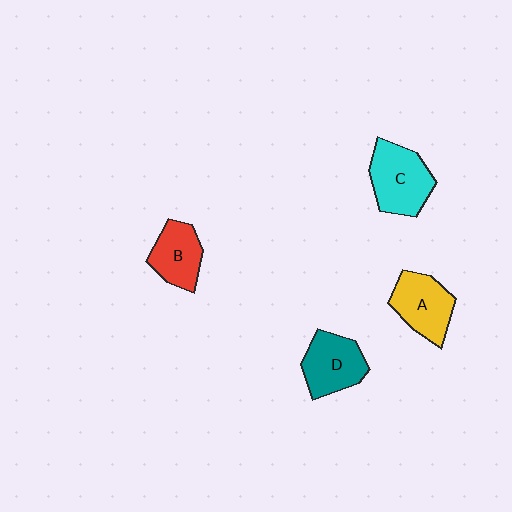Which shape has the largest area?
Shape C (cyan).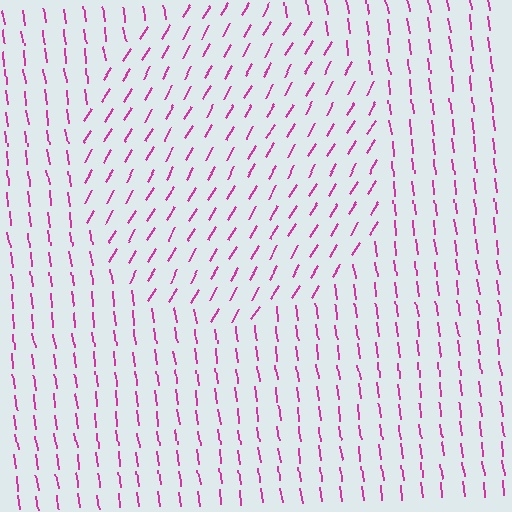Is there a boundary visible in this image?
Yes, there is a texture boundary formed by a change in line orientation.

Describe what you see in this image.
The image is filled with small magenta line segments. A circle region in the image has lines oriented differently from the surrounding lines, creating a visible texture boundary.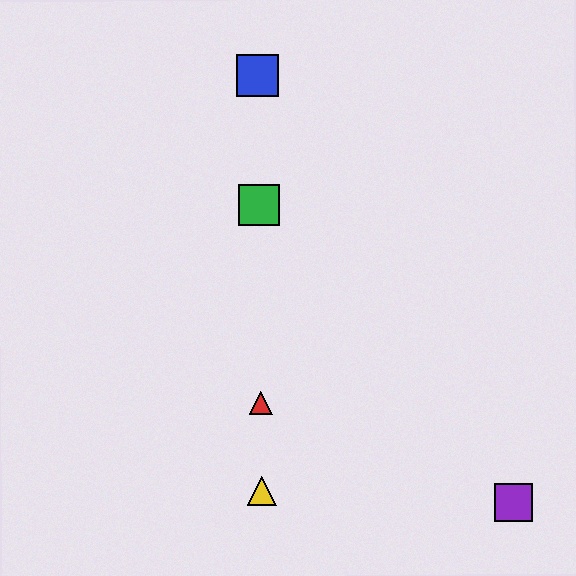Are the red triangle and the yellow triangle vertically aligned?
Yes, both are at x≈261.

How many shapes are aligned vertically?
4 shapes (the red triangle, the blue square, the green square, the yellow triangle) are aligned vertically.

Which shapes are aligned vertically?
The red triangle, the blue square, the green square, the yellow triangle are aligned vertically.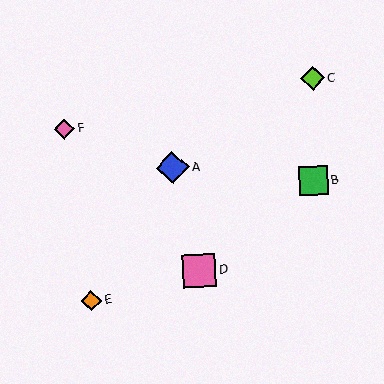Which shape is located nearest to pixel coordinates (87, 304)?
The orange diamond (labeled E) at (91, 301) is nearest to that location.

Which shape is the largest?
The pink square (labeled D) is the largest.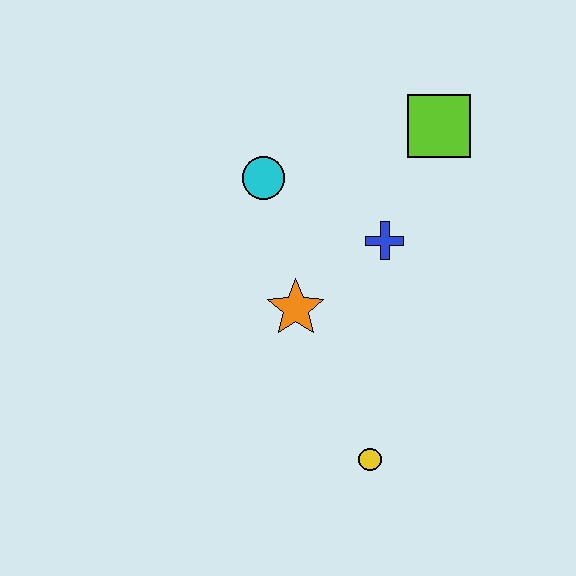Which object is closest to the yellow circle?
The orange star is closest to the yellow circle.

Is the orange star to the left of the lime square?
Yes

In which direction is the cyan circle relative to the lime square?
The cyan circle is to the left of the lime square.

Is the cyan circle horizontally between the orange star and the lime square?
No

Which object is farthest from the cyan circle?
The yellow circle is farthest from the cyan circle.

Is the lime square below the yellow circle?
No